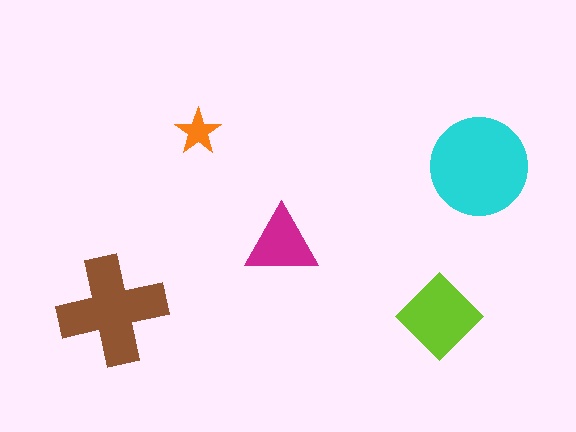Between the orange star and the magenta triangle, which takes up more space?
The magenta triangle.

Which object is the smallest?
The orange star.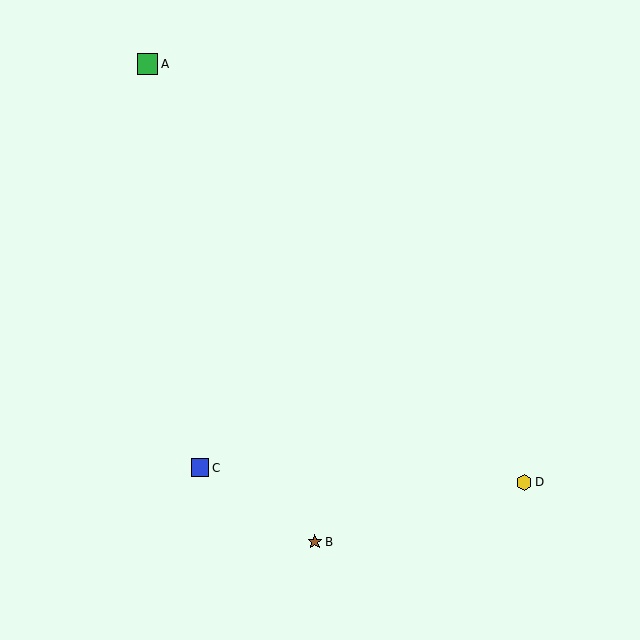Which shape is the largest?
The green square (labeled A) is the largest.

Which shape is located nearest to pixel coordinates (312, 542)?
The brown star (labeled B) at (315, 542) is nearest to that location.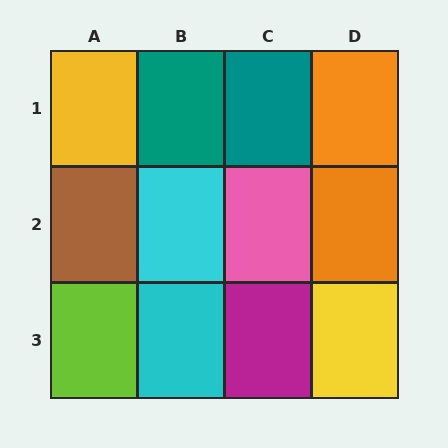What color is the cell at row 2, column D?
Orange.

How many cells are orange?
2 cells are orange.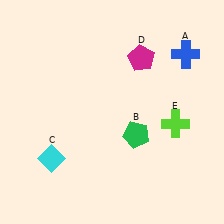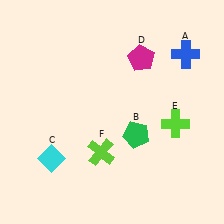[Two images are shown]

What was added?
A lime cross (F) was added in Image 2.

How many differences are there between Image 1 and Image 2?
There is 1 difference between the two images.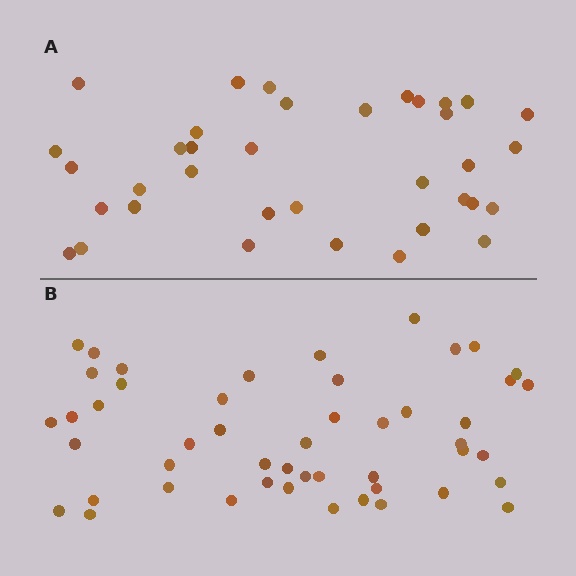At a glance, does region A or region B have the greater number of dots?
Region B (the bottom region) has more dots.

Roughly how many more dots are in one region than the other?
Region B has approximately 15 more dots than region A.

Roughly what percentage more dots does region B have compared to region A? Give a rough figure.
About 35% more.